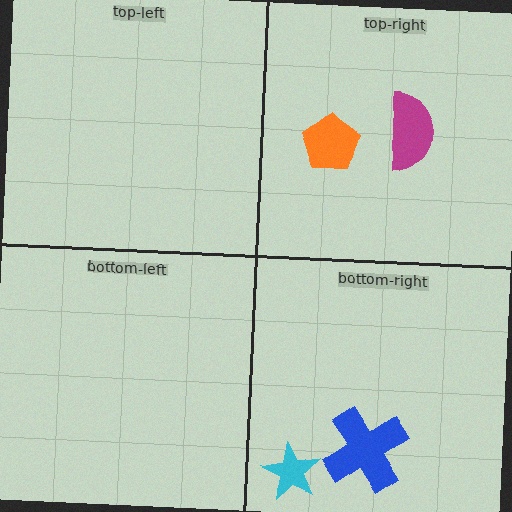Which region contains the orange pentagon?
The top-right region.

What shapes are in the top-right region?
The magenta semicircle, the orange pentagon.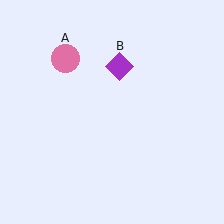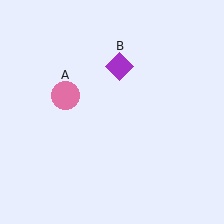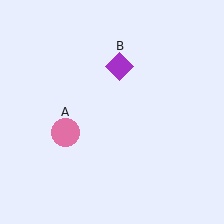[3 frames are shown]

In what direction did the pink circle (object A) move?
The pink circle (object A) moved down.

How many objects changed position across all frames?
1 object changed position: pink circle (object A).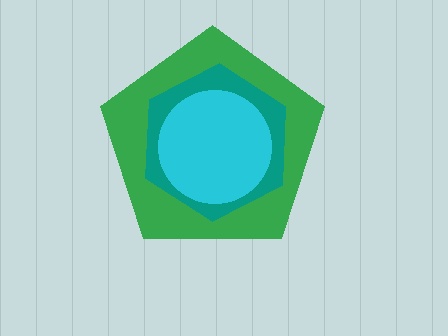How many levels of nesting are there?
3.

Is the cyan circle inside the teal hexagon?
Yes.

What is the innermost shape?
The cyan circle.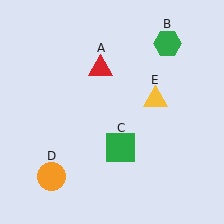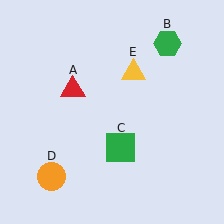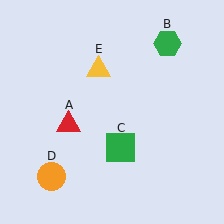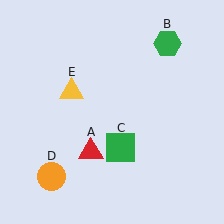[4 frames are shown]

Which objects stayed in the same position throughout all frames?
Green hexagon (object B) and green square (object C) and orange circle (object D) remained stationary.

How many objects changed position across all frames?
2 objects changed position: red triangle (object A), yellow triangle (object E).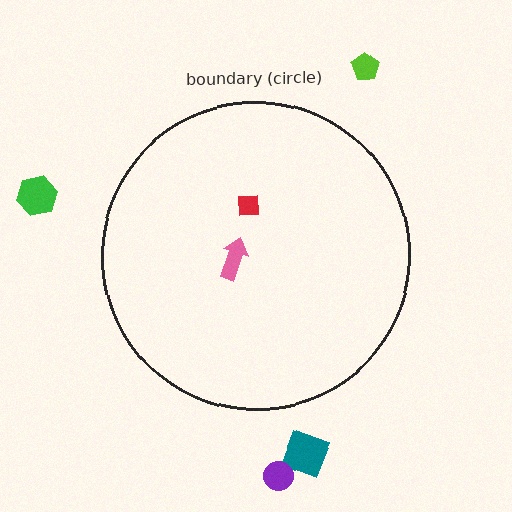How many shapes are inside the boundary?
2 inside, 4 outside.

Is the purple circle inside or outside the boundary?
Outside.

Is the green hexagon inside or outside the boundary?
Outside.